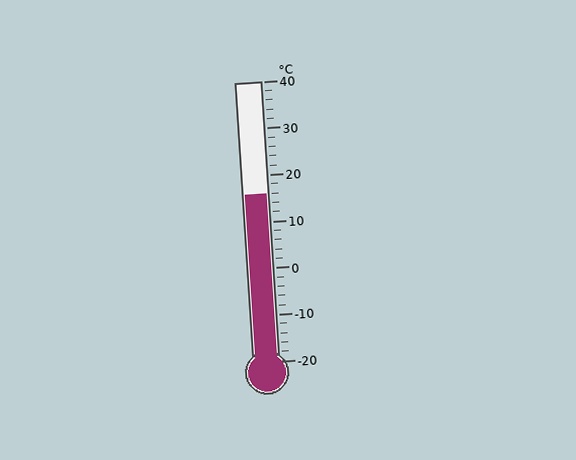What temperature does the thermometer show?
The thermometer shows approximately 16°C.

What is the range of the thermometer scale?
The thermometer scale ranges from -20°C to 40°C.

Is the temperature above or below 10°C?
The temperature is above 10°C.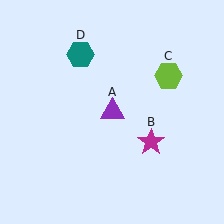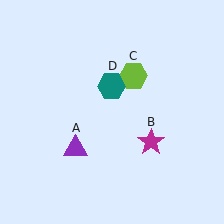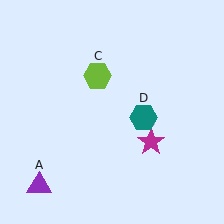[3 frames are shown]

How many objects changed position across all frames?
3 objects changed position: purple triangle (object A), lime hexagon (object C), teal hexagon (object D).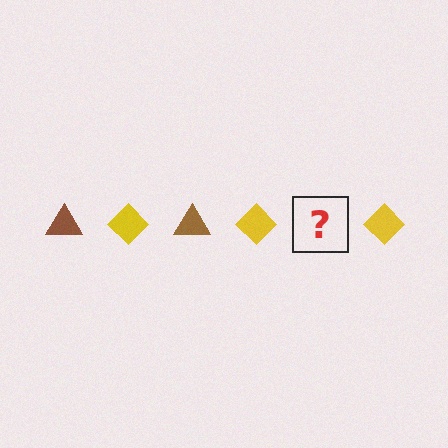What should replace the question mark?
The question mark should be replaced with a brown triangle.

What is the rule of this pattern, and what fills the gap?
The rule is that the pattern alternates between brown triangle and yellow diamond. The gap should be filled with a brown triangle.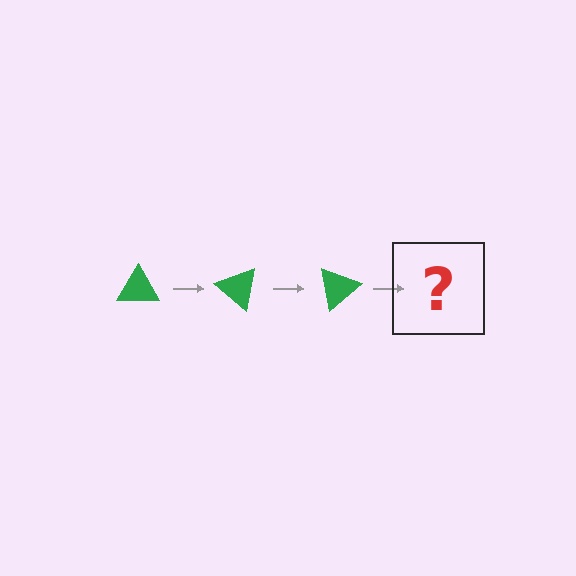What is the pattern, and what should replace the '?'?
The pattern is that the triangle rotates 40 degrees each step. The '?' should be a green triangle rotated 120 degrees.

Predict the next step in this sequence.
The next step is a green triangle rotated 120 degrees.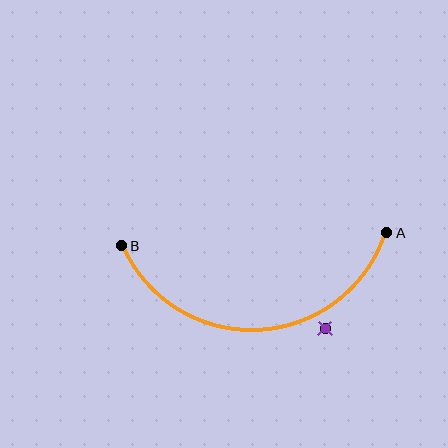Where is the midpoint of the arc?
The arc midpoint is the point on the curve farthest from the straight line joining A and B. It sits below that line.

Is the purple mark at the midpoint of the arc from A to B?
No — the purple mark does not lie on the arc at all. It sits slightly outside the curve.